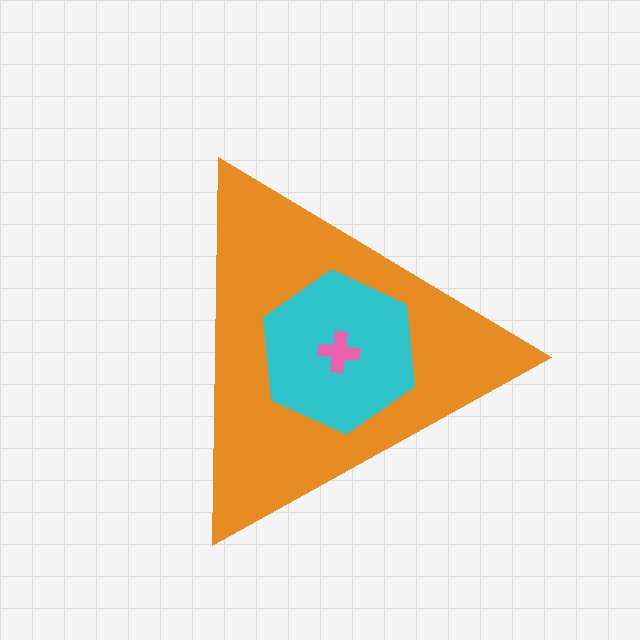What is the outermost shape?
The orange triangle.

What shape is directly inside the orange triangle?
The cyan hexagon.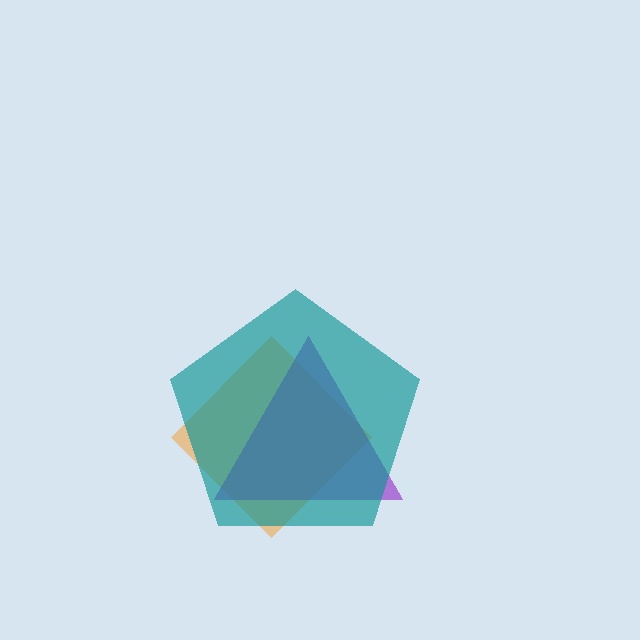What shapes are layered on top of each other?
The layered shapes are: an orange diamond, a purple triangle, a teal pentagon.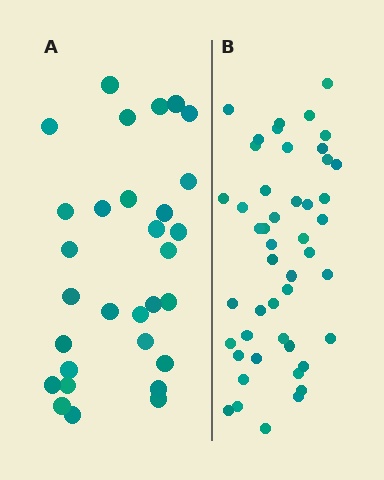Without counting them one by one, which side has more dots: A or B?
Region B (the right region) has more dots.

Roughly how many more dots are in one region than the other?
Region B has approximately 15 more dots than region A.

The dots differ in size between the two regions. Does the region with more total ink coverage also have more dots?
No. Region A has more total ink coverage because its dots are larger, but region B actually contains more individual dots. Total area can be misleading — the number of items is what matters here.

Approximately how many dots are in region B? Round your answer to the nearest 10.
About 50 dots. (The exact count is 47, which rounds to 50.)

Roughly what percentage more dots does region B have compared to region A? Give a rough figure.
About 55% more.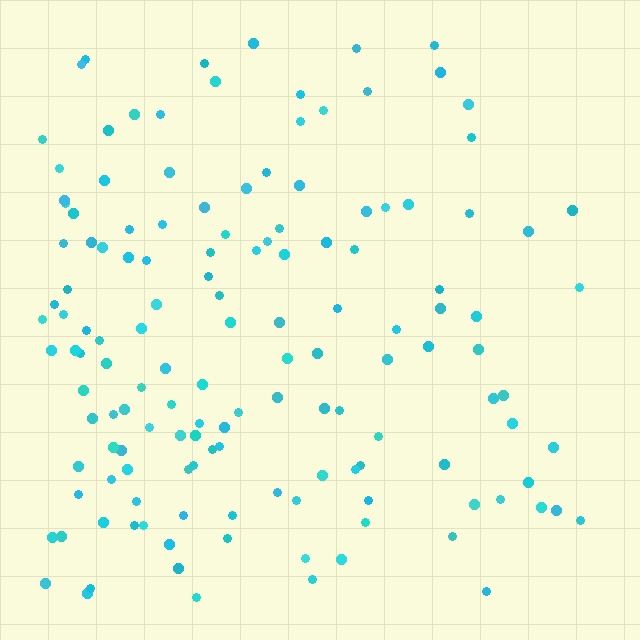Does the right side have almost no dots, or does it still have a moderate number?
Still a moderate number, just noticeably fewer than the left.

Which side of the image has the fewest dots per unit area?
The right.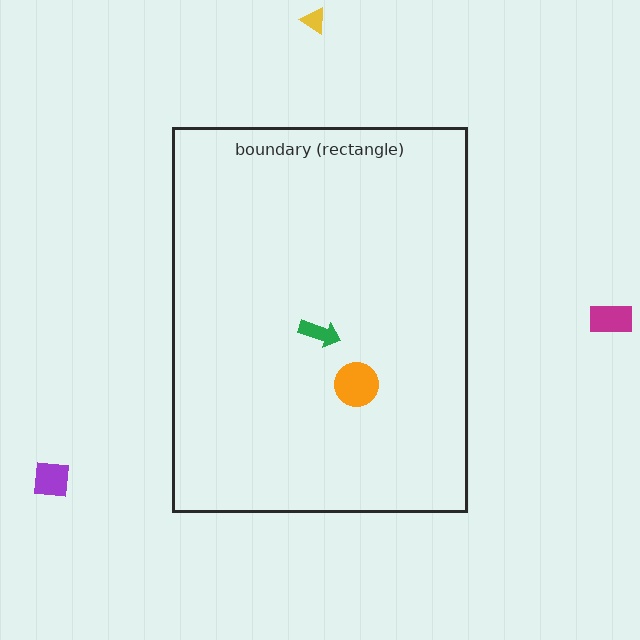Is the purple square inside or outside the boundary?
Outside.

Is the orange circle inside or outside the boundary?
Inside.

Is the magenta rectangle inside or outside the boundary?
Outside.